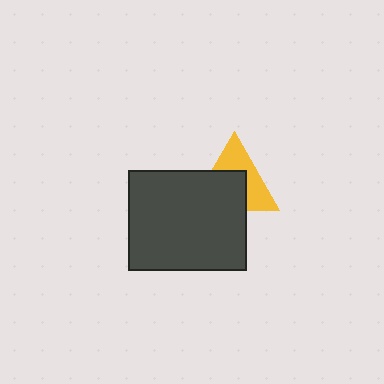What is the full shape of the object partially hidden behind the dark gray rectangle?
The partially hidden object is a yellow triangle.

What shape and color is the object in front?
The object in front is a dark gray rectangle.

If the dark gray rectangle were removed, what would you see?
You would see the complete yellow triangle.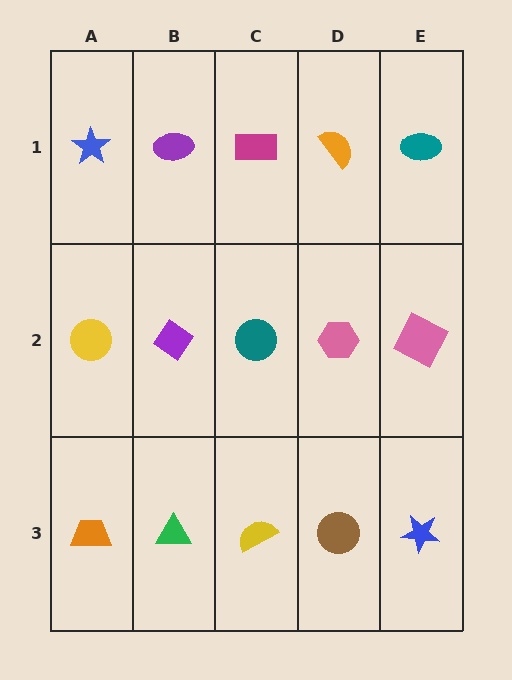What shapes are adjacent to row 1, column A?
A yellow circle (row 2, column A), a purple ellipse (row 1, column B).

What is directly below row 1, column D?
A pink hexagon.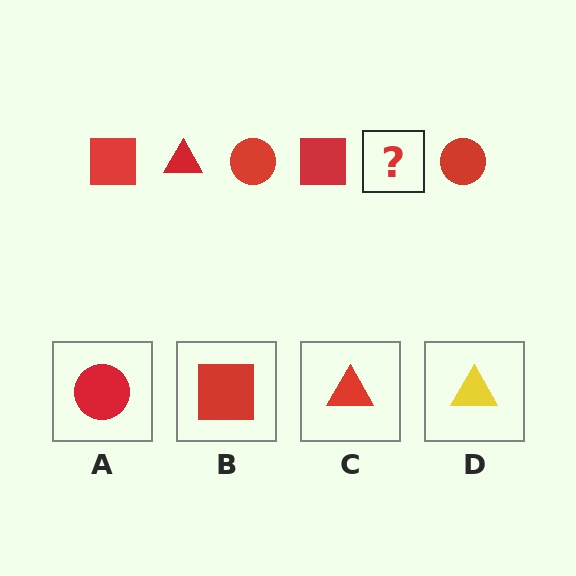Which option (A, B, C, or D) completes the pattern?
C.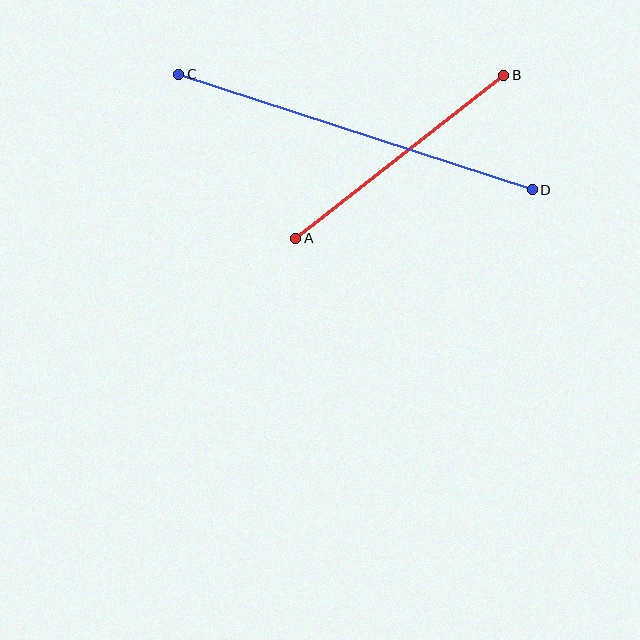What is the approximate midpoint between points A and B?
The midpoint is at approximately (400, 157) pixels.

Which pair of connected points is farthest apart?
Points C and D are farthest apart.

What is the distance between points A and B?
The distance is approximately 264 pixels.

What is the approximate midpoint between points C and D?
The midpoint is at approximately (356, 132) pixels.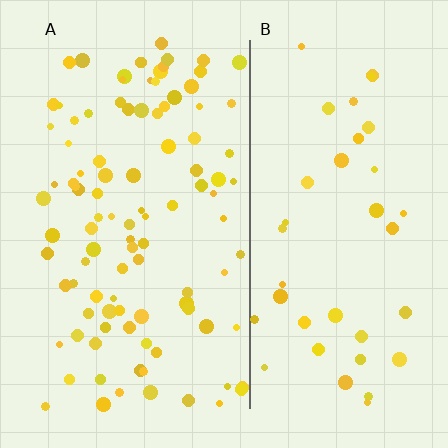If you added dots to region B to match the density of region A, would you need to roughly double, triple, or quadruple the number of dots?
Approximately triple.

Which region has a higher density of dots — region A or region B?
A (the left).